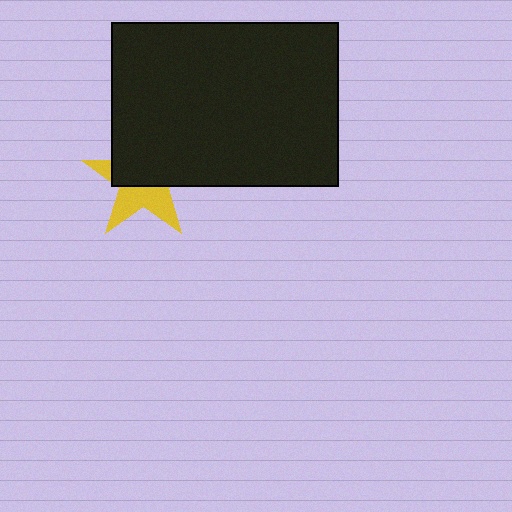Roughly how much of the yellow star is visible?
A small part of it is visible (roughly 44%).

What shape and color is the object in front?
The object in front is a black rectangle.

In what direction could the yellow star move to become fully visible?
The yellow star could move down. That would shift it out from behind the black rectangle entirely.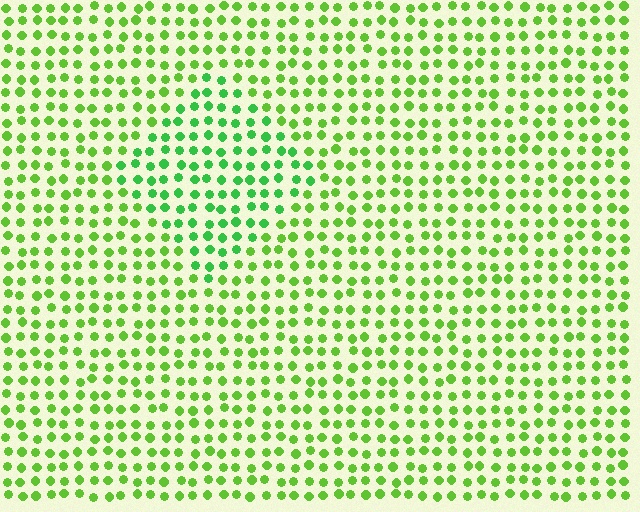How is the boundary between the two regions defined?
The boundary is defined purely by a slight shift in hue (about 27 degrees). Spacing, size, and orientation are identical on both sides.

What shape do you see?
I see a diamond.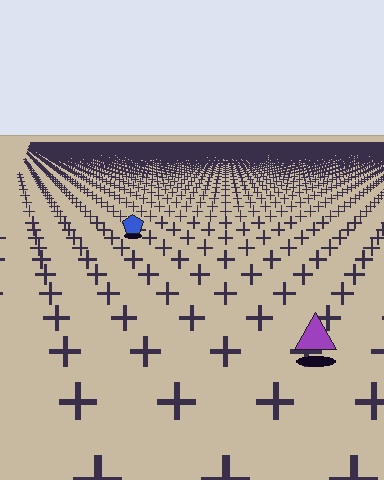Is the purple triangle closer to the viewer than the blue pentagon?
Yes. The purple triangle is closer — you can tell from the texture gradient: the ground texture is coarser near it.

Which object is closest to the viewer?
The purple triangle is closest. The texture marks near it are larger and more spread out.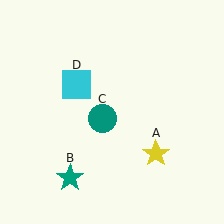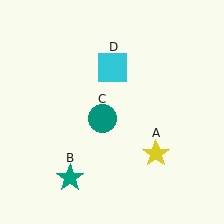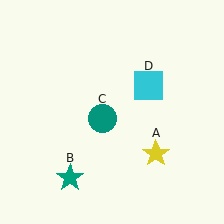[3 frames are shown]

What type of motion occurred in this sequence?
The cyan square (object D) rotated clockwise around the center of the scene.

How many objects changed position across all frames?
1 object changed position: cyan square (object D).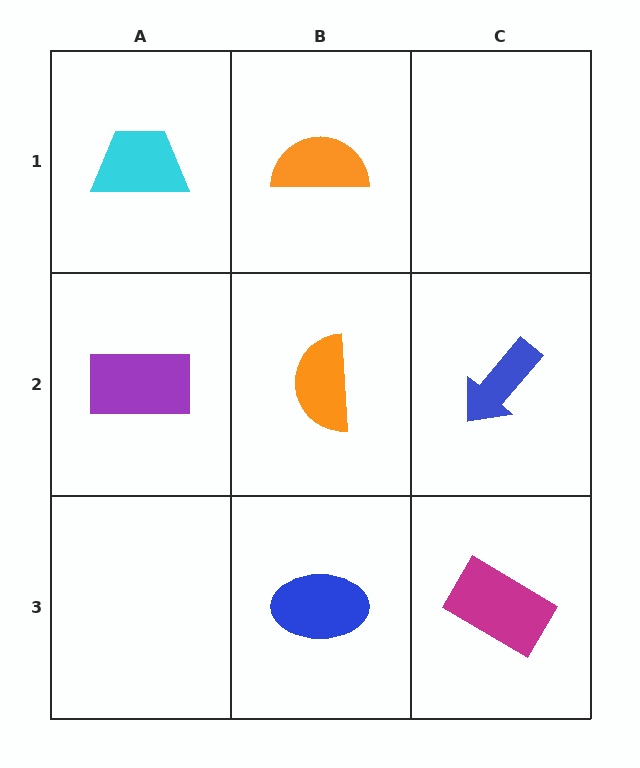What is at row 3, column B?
A blue ellipse.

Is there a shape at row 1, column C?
No, that cell is empty.